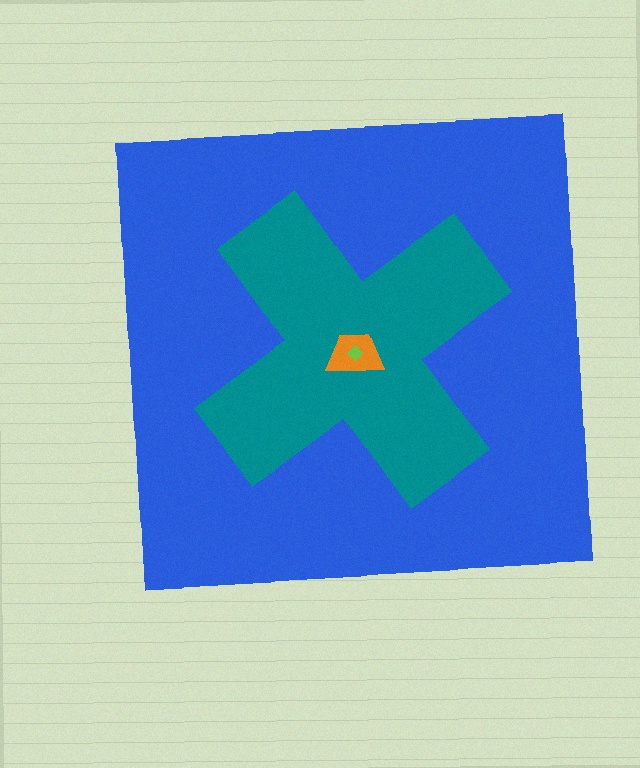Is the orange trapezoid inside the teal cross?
Yes.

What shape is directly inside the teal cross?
The orange trapezoid.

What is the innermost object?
The lime diamond.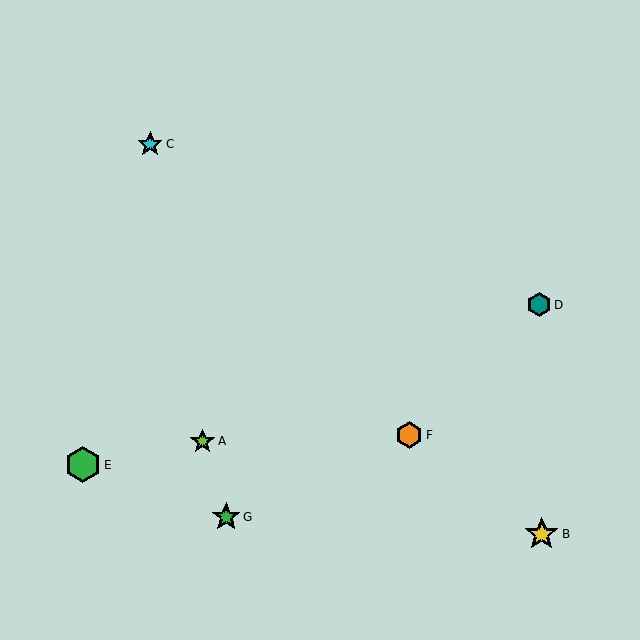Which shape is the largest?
The green hexagon (labeled E) is the largest.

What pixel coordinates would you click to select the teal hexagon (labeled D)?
Click at (539, 305) to select the teal hexagon D.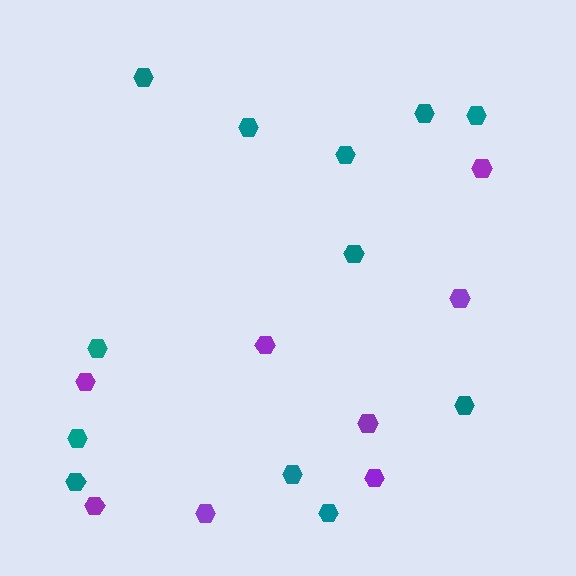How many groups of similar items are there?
There are 2 groups: one group of teal hexagons (12) and one group of purple hexagons (8).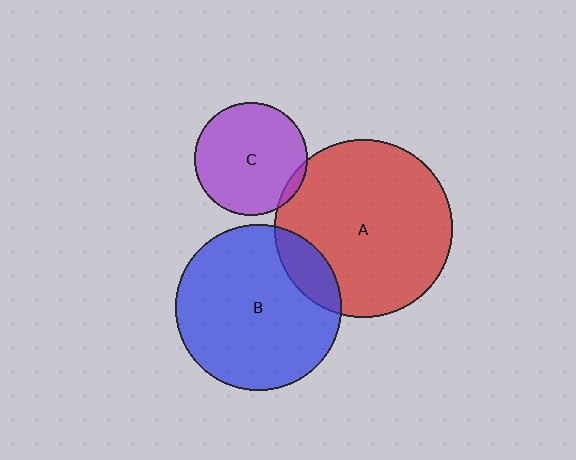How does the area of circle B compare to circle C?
Approximately 2.2 times.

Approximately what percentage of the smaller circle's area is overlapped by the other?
Approximately 15%.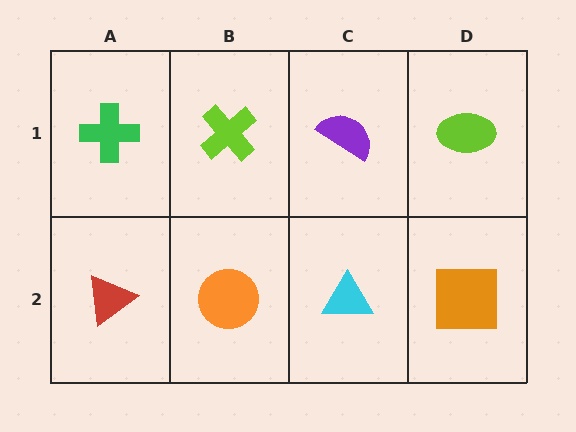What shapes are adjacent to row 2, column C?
A purple semicircle (row 1, column C), an orange circle (row 2, column B), an orange square (row 2, column D).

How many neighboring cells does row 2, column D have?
2.